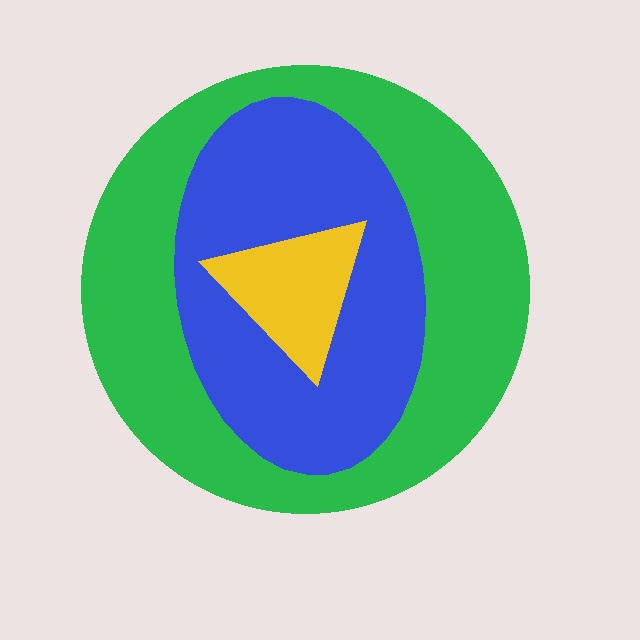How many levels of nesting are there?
3.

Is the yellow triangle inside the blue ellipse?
Yes.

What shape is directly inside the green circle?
The blue ellipse.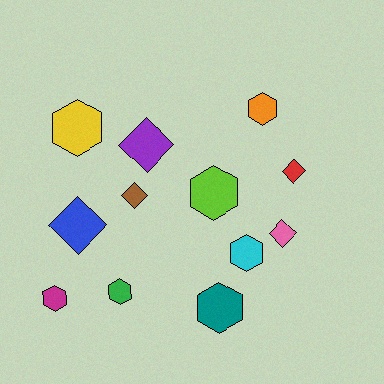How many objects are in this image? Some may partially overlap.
There are 12 objects.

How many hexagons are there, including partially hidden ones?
There are 7 hexagons.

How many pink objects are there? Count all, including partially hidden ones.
There is 1 pink object.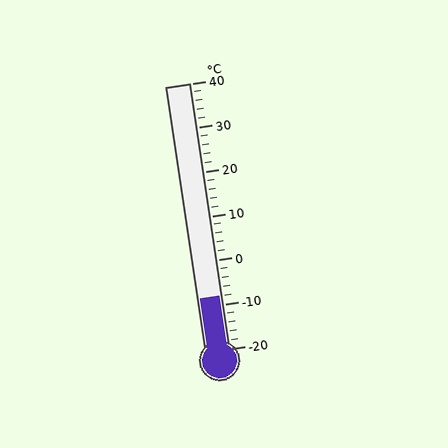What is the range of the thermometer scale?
The thermometer scale ranges from -20°C to 40°C.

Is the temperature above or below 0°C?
The temperature is below 0°C.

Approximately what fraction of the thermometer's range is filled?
The thermometer is filled to approximately 20% of its range.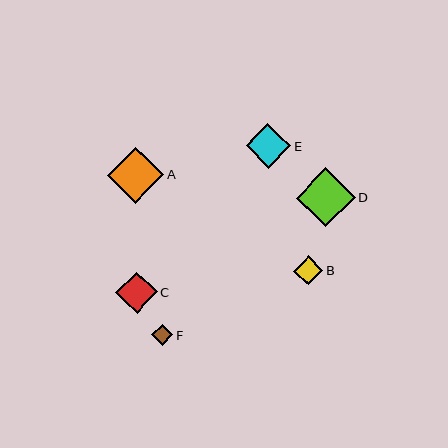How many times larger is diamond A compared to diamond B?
Diamond A is approximately 1.9 times the size of diamond B.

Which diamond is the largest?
Diamond D is the largest with a size of approximately 59 pixels.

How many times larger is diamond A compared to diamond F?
Diamond A is approximately 2.7 times the size of diamond F.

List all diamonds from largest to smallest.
From largest to smallest: D, A, E, C, B, F.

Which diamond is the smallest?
Diamond F is the smallest with a size of approximately 21 pixels.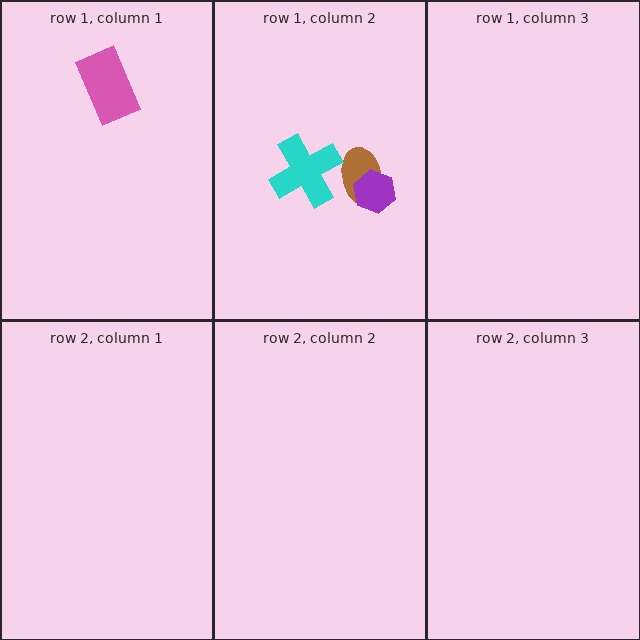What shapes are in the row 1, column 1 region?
The pink rectangle.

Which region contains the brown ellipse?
The row 1, column 2 region.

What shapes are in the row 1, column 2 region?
The brown ellipse, the purple hexagon, the cyan cross.